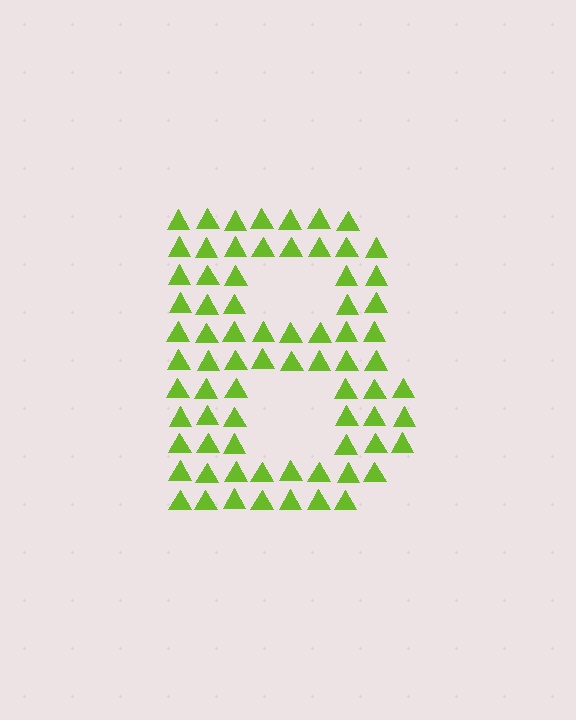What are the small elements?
The small elements are triangles.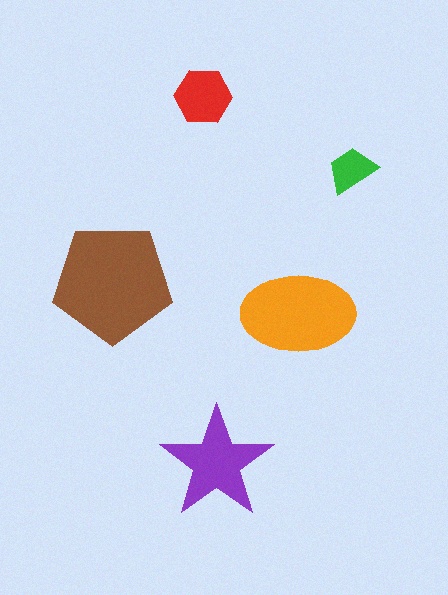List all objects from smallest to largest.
The green trapezoid, the red hexagon, the purple star, the orange ellipse, the brown pentagon.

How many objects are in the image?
There are 5 objects in the image.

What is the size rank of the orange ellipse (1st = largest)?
2nd.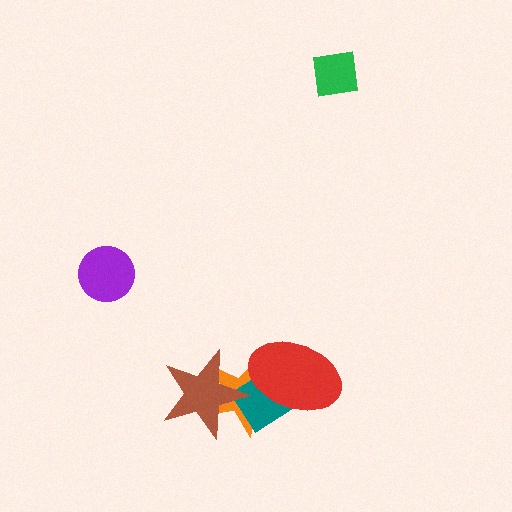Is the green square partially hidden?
No, no other shape covers it.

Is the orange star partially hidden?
Yes, it is partially covered by another shape.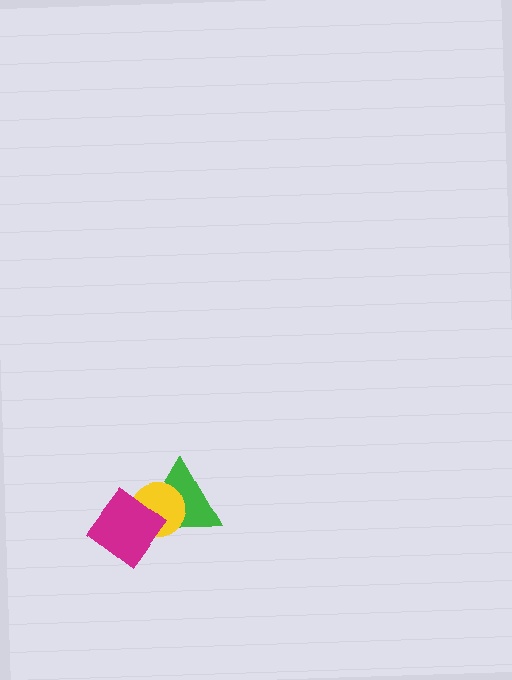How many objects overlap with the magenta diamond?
2 objects overlap with the magenta diamond.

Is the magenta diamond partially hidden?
No, no other shape covers it.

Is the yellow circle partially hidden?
Yes, it is partially covered by another shape.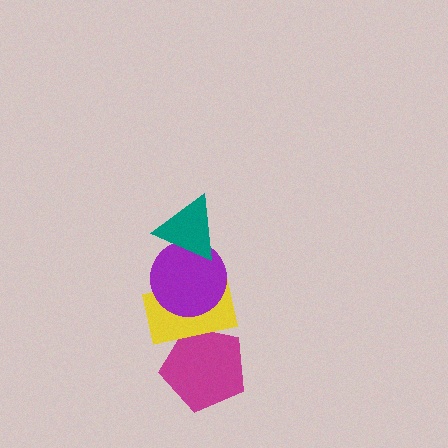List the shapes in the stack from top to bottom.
From top to bottom: the teal triangle, the purple circle, the yellow rectangle, the magenta pentagon.